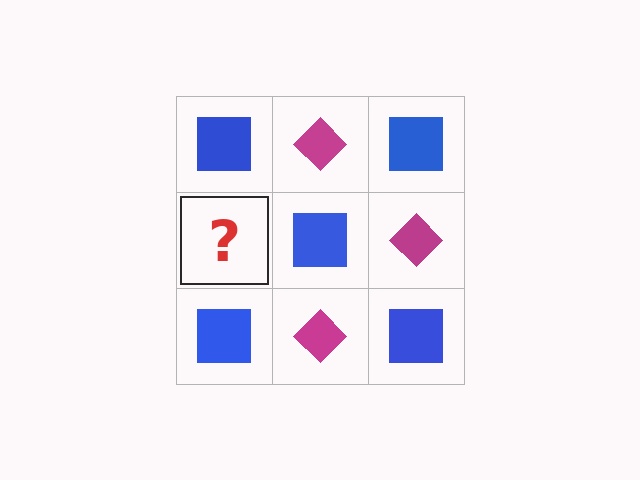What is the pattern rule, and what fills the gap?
The rule is that it alternates blue square and magenta diamond in a checkerboard pattern. The gap should be filled with a magenta diamond.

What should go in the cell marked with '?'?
The missing cell should contain a magenta diamond.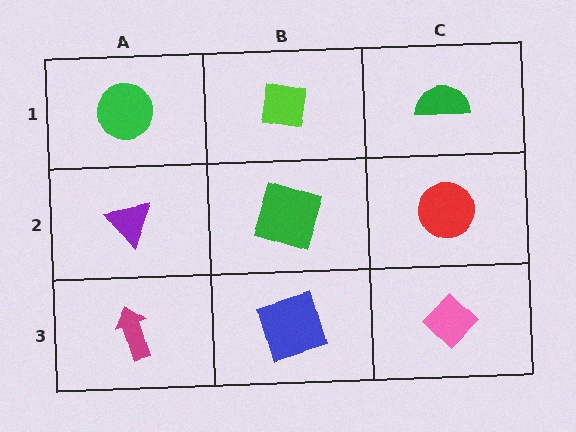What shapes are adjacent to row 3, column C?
A red circle (row 2, column C), a blue square (row 3, column B).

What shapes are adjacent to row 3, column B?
A green square (row 2, column B), a magenta arrow (row 3, column A), a pink diamond (row 3, column C).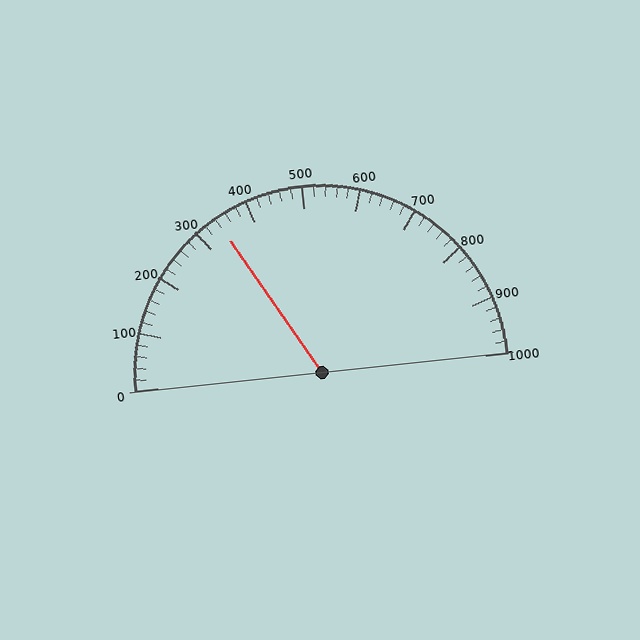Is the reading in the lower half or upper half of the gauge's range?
The reading is in the lower half of the range (0 to 1000).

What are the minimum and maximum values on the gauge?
The gauge ranges from 0 to 1000.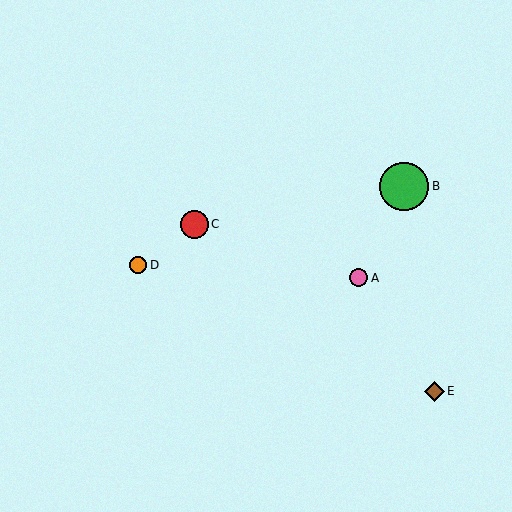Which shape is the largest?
The green circle (labeled B) is the largest.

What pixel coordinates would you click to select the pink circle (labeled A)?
Click at (359, 278) to select the pink circle A.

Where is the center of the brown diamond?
The center of the brown diamond is at (434, 391).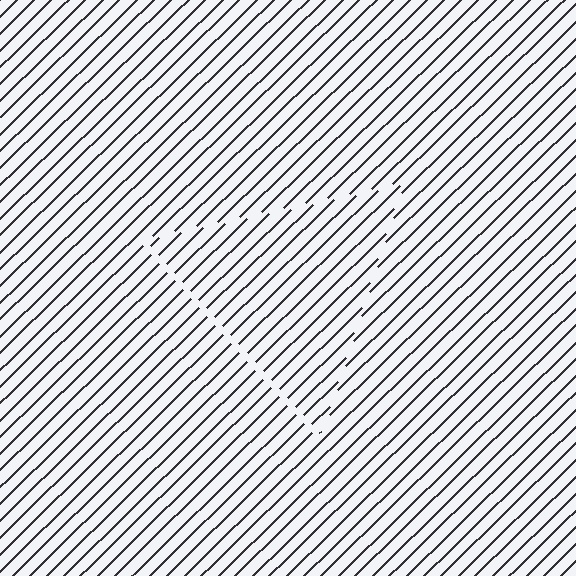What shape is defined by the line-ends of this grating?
An illusory triangle. The interior of the shape contains the same grating, shifted by half a period — the contour is defined by the phase discontinuity where line-ends from the inner and outer gratings abut.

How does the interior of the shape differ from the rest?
The interior of the shape contains the same grating, shifted by half a period — the contour is defined by the phase discontinuity where line-ends from the inner and outer gratings abut.